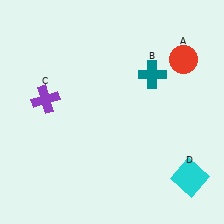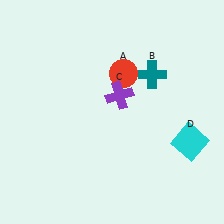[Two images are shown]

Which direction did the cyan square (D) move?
The cyan square (D) moved up.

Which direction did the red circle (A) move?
The red circle (A) moved left.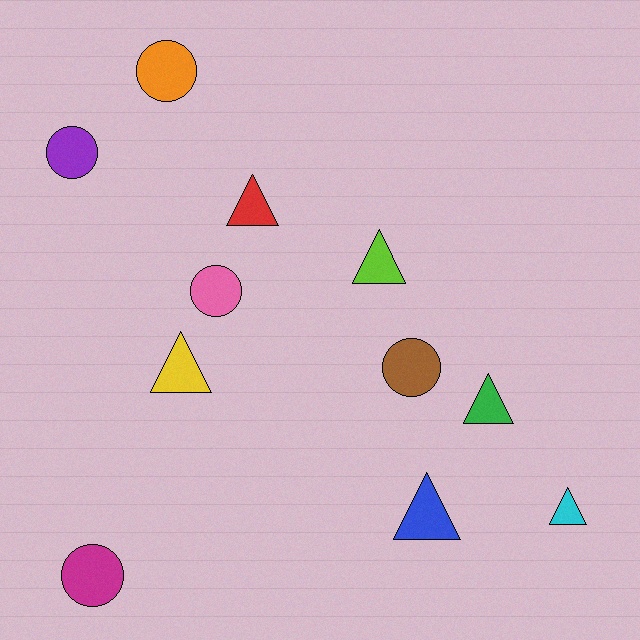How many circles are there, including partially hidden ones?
There are 5 circles.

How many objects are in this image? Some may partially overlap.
There are 11 objects.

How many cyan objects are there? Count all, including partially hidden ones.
There is 1 cyan object.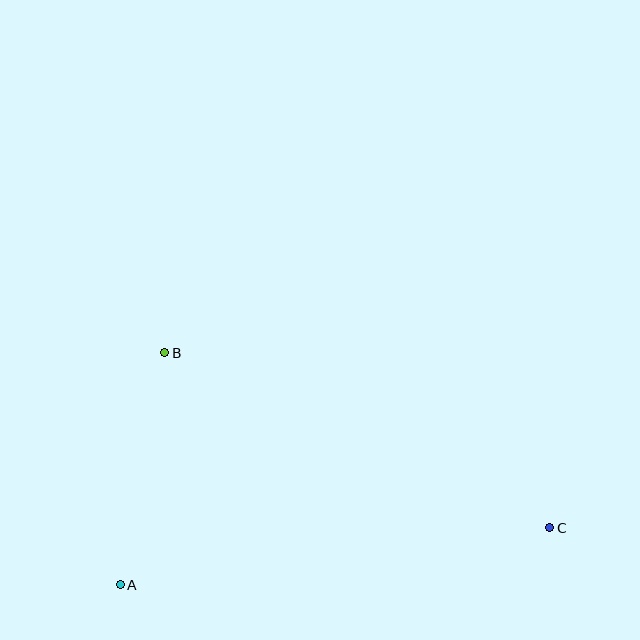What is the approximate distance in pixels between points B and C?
The distance between B and C is approximately 423 pixels.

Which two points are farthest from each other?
Points A and C are farthest from each other.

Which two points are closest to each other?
Points A and B are closest to each other.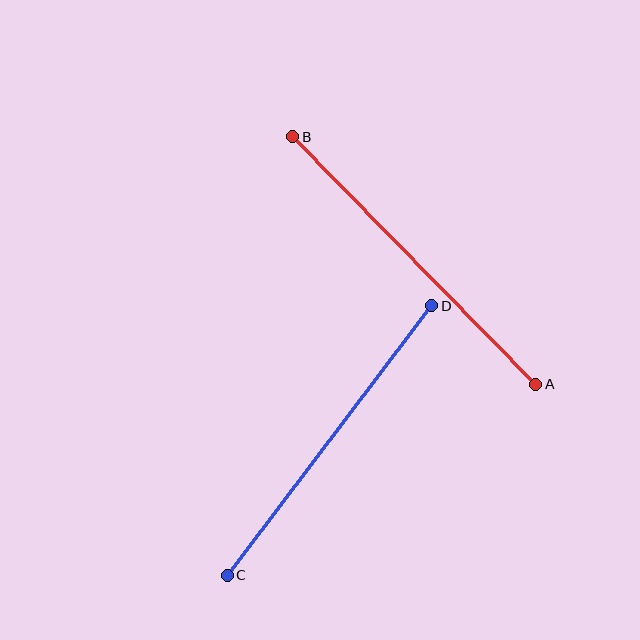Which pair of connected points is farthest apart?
Points A and B are farthest apart.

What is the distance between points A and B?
The distance is approximately 347 pixels.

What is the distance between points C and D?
The distance is approximately 339 pixels.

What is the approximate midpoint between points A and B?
The midpoint is at approximately (414, 260) pixels.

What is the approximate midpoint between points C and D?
The midpoint is at approximately (329, 441) pixels.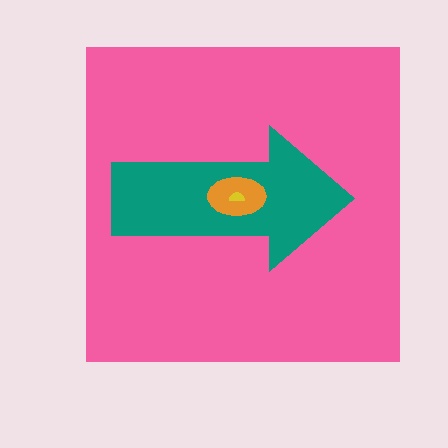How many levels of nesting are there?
4.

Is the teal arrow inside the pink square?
Yes.